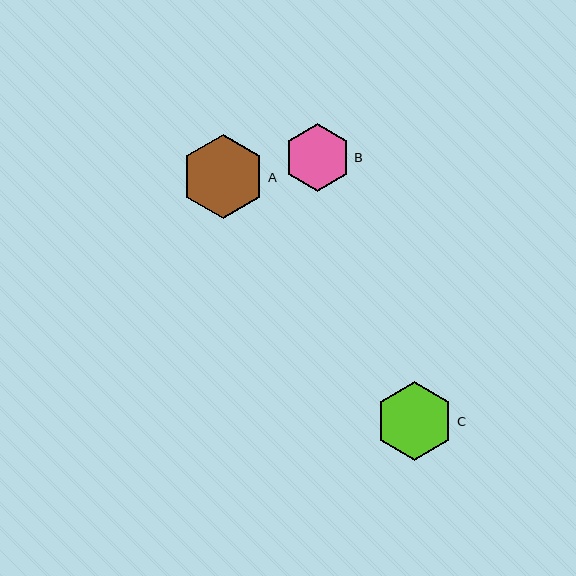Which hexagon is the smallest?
Hexagon B is the smallest with a size of approximately 68 pixels.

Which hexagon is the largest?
Hexagon A is the largest with a size of approximately 84 pixels.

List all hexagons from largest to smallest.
From largest to smallest: A, C, B.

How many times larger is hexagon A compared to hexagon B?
Hexagon A is approximately 1.2 times the size of hexagon B.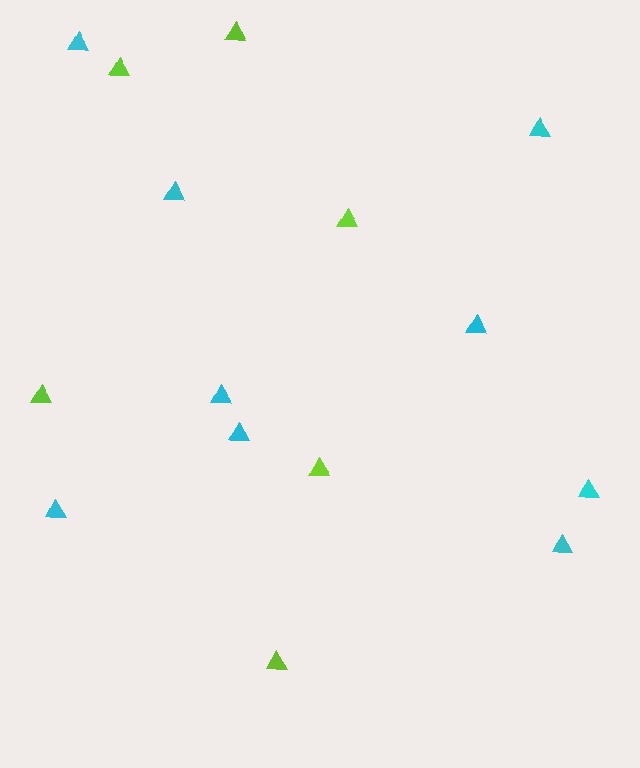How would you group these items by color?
There are 2 groups: one group of cyan triangles (9) and one group of lime triangles (6).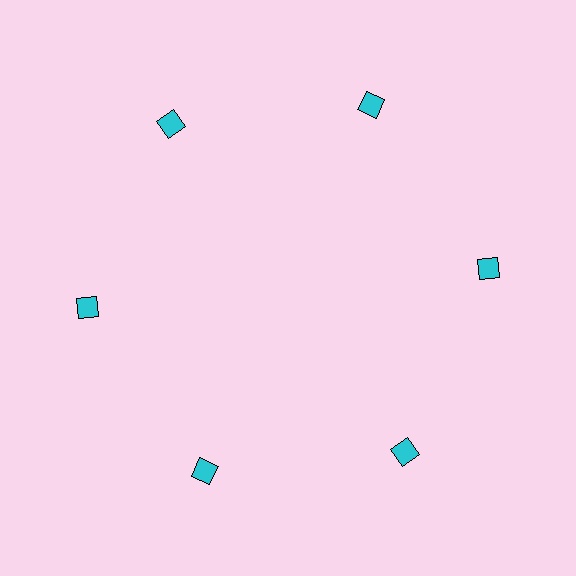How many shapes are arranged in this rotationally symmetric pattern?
There are 6 shapes, arranged in 6 groups of 1.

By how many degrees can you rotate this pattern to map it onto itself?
The pattern maps onto itself every 60 degrees of rotation.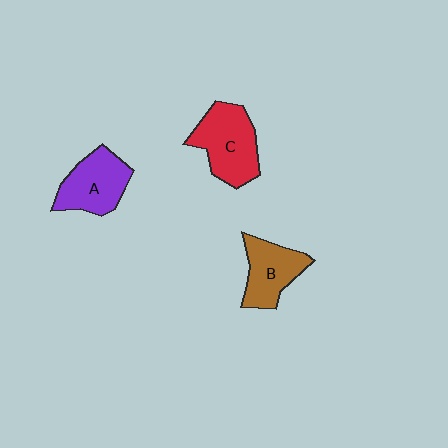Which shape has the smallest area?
Shape B (brown).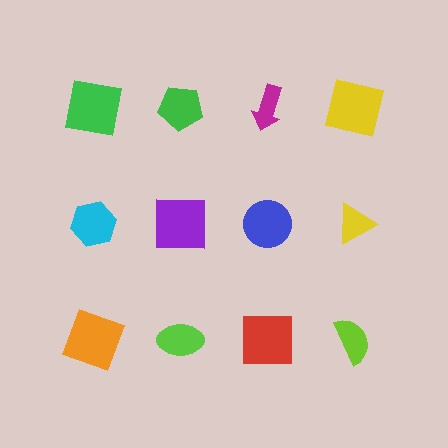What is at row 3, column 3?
A red square.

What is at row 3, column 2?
A lime ellipse.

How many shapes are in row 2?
4 shapes.